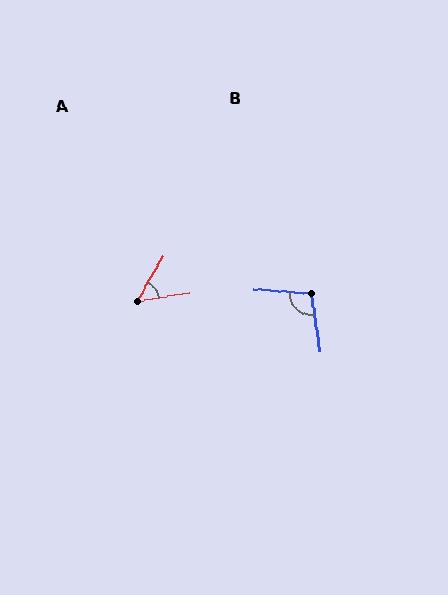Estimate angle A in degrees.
Approximately 50 degrees.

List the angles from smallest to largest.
A (50°), B (104°).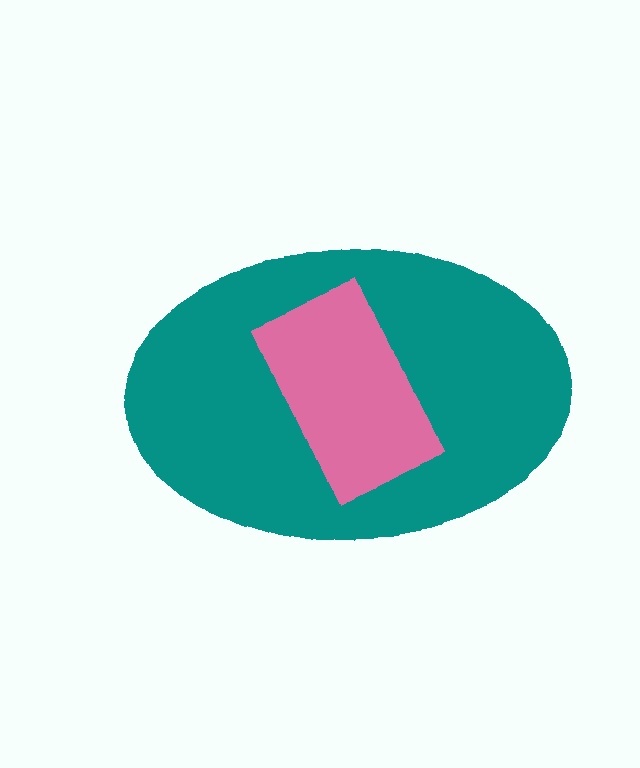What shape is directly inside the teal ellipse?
The pink rectangle.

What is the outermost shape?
The teal ellipse.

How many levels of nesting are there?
2.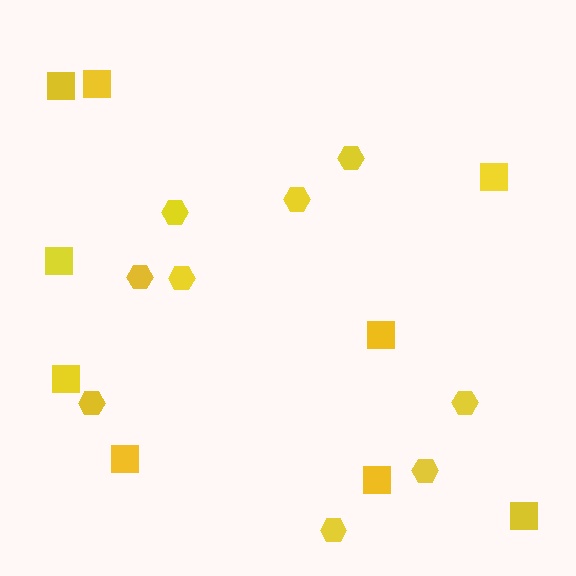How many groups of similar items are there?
There are 2 groups: one group of hexagons (9) and one group of squares (9).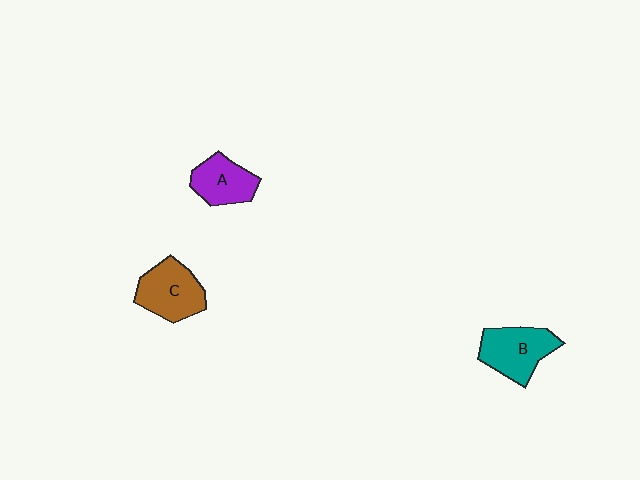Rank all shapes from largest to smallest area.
From largest to smallest: B (teal), C (brown), A (purple).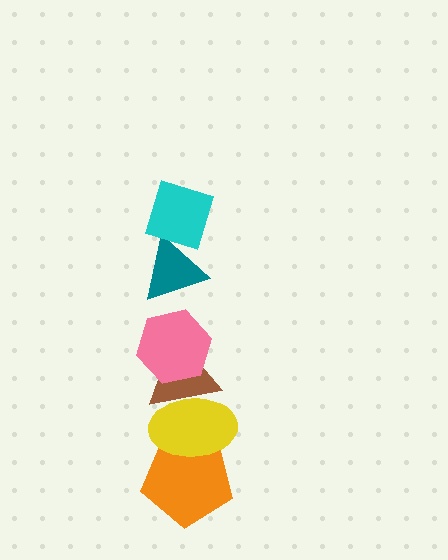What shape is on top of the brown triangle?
The pink hexagon is on top of the brown triangle.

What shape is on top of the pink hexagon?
The teal triangle is on top of the pink hexagon.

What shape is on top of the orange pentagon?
The yellow ellipse is on top of the orange pentagon.